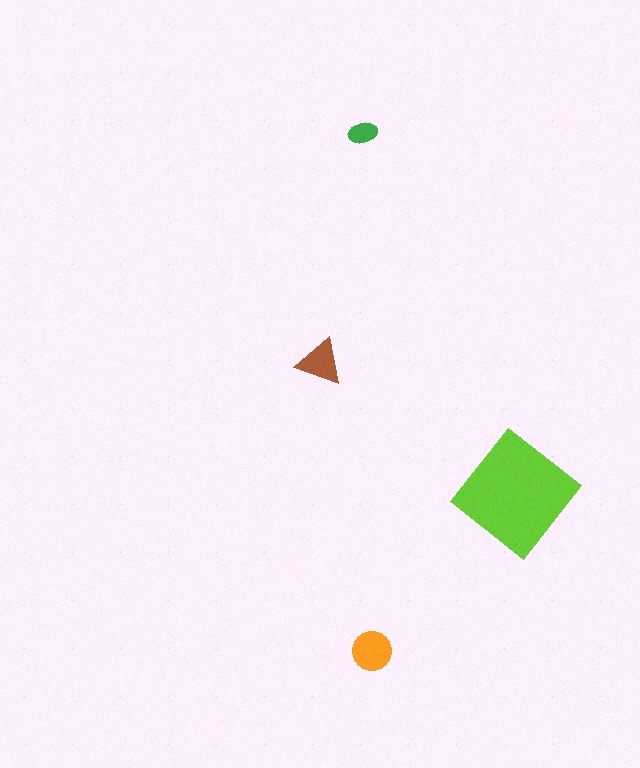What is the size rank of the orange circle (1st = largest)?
2nd.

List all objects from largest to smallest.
The lime diamond, the orange circle, the brown triangle, the green ellipse.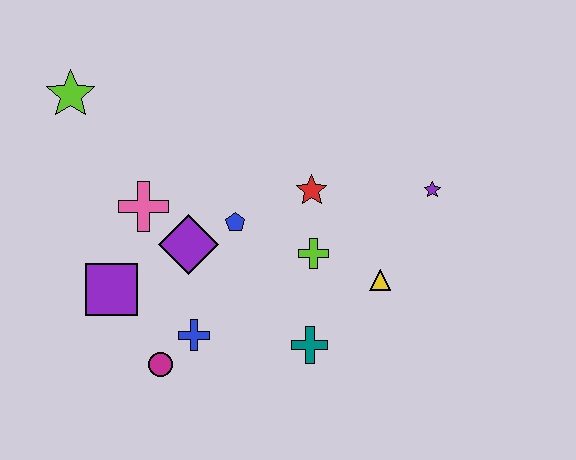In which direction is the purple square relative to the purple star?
The purple square is to the left of the purple star.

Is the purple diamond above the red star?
No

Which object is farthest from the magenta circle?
The purple star is farthest from the magenta circle.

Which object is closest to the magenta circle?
The blue cross is closest to the magenta circle.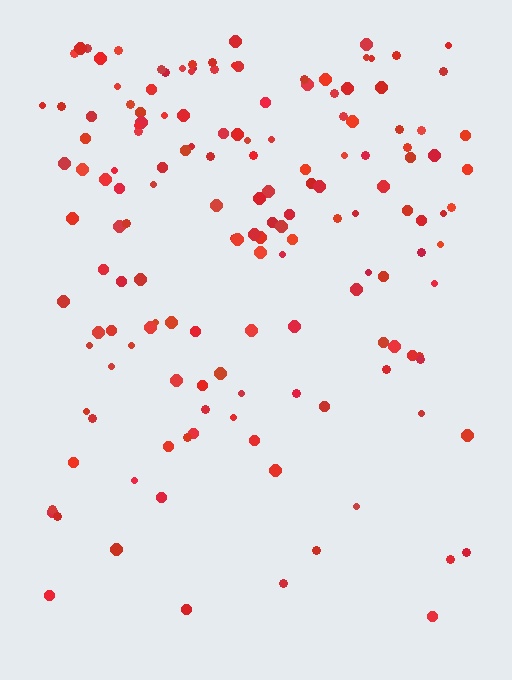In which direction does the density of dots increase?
From bottom to top, with the top side densest.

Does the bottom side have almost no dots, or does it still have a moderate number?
Still a moderate number, just noticeably fewer than the top.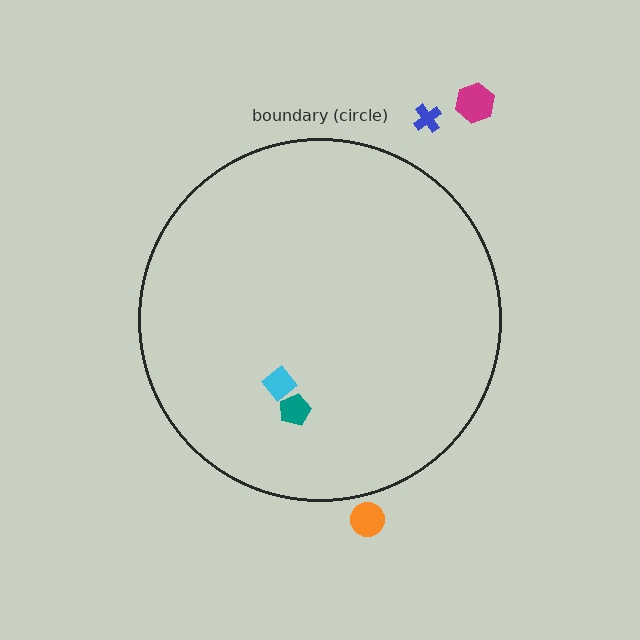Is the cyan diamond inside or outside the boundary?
Inside.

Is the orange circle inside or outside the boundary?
Outside.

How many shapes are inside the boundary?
2 inside, 3 outside.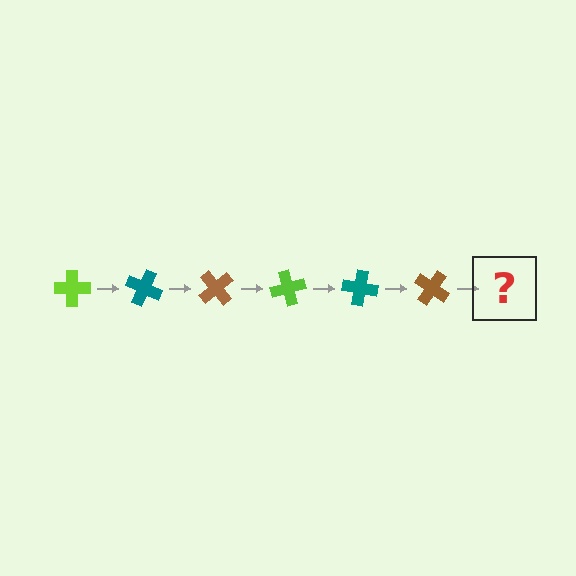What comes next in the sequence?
The next element should be a lime cross, rotated 150 degrees from the start.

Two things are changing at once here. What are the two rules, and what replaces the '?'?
The two rules are that it rotates 25 degrees each step and the color cycles through lime, teal, and brown. The '?' should be a lime cross, rotated 150 degrees from the start.